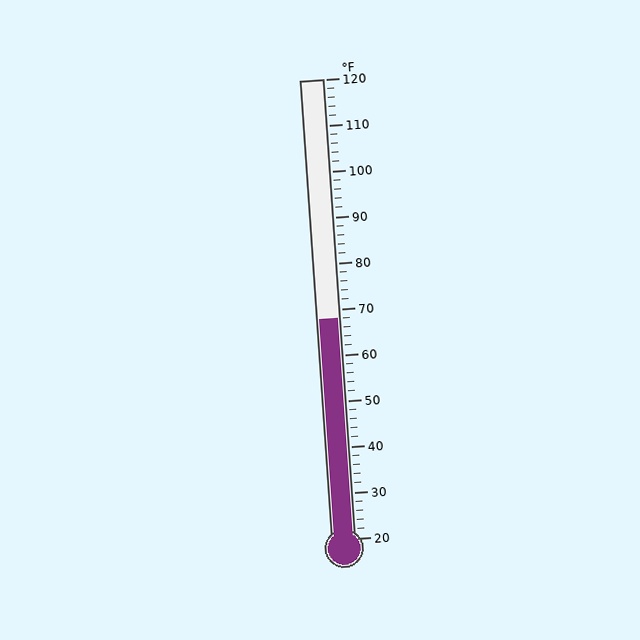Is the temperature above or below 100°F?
The temperature is below 100°F.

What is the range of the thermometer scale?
The thermometer scale ranges from 20°F to 120°F.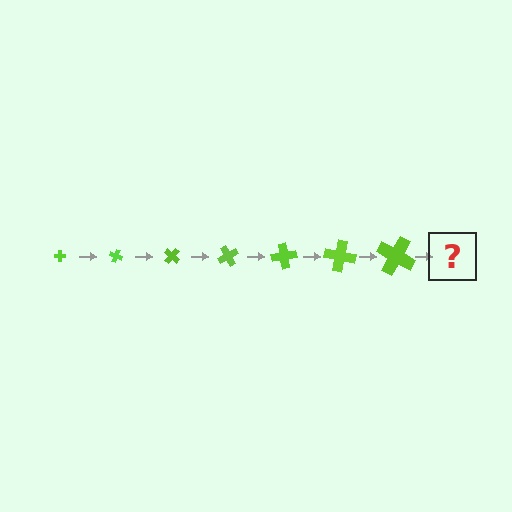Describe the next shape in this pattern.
It should be a cross, larger than the previous one and rotated 140 degrees from the start.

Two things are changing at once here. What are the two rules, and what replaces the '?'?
The two rules are that the cross grows larger each step and it rotates 20 degrees each step. The '?' should be a cross, larger than the previous one and rotated 140 degrees from the start.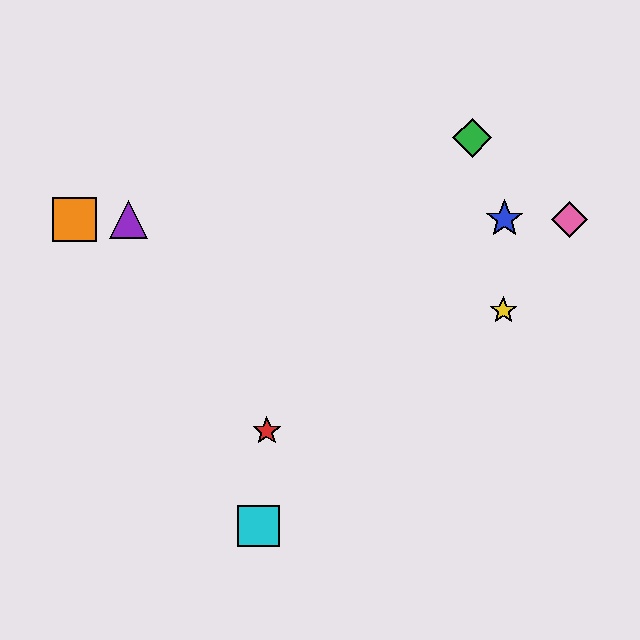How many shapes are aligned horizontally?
4 shapes (the blue star, the purple triangle, the orange square, the pink diamond) are aligned horizontally.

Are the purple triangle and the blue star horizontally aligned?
Yes, both are at y≈219.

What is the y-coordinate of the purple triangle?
The purple triangle is at y≈219.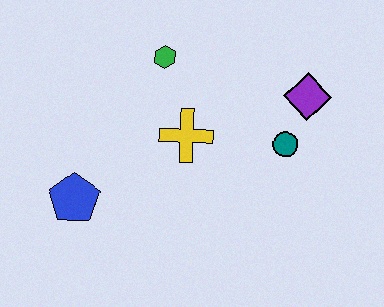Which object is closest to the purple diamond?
The teal circle is closest to the purple diamond.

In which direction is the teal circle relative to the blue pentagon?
The teal circle is to the right of the blue pentagon.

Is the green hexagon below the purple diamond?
No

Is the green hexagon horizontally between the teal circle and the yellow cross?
No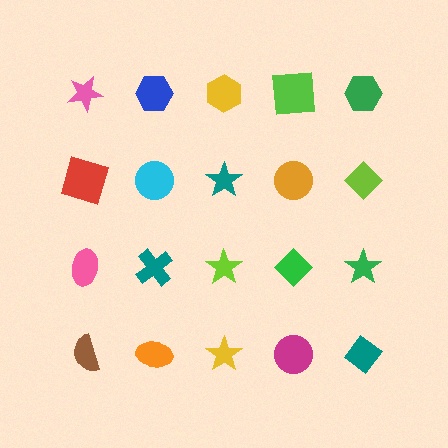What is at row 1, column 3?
A yellow hexagon.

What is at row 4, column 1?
A brown semicircle.